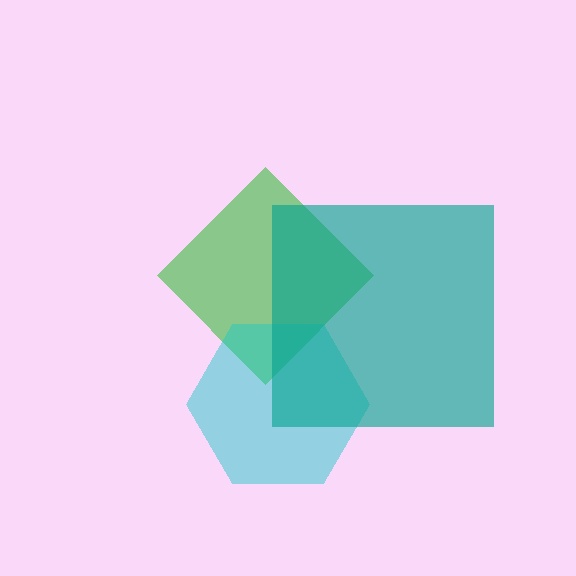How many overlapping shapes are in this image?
There are 3 overlapping shapes in the image.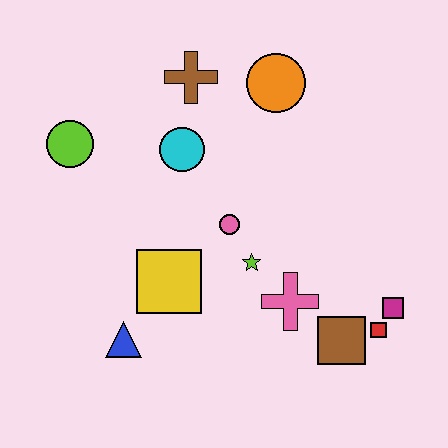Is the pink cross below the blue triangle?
No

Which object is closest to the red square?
The magenta square is closest to the red square.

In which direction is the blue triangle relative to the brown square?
The blue triangle is to the left of the brown square.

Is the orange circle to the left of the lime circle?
No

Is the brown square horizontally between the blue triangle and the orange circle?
No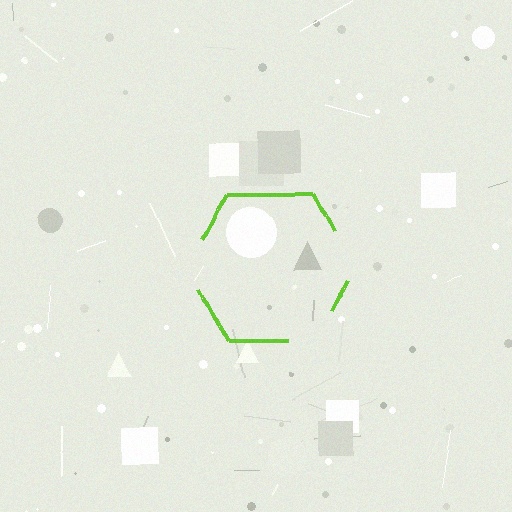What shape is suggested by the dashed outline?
The dashed outline suggests a hexagon.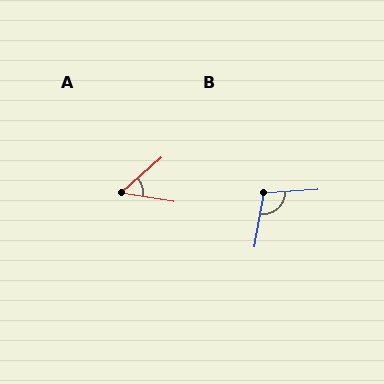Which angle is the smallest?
A, at approximately 51 degrees.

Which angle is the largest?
B, at approximately 104 degrees.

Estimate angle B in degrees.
Approximately 104 degrees.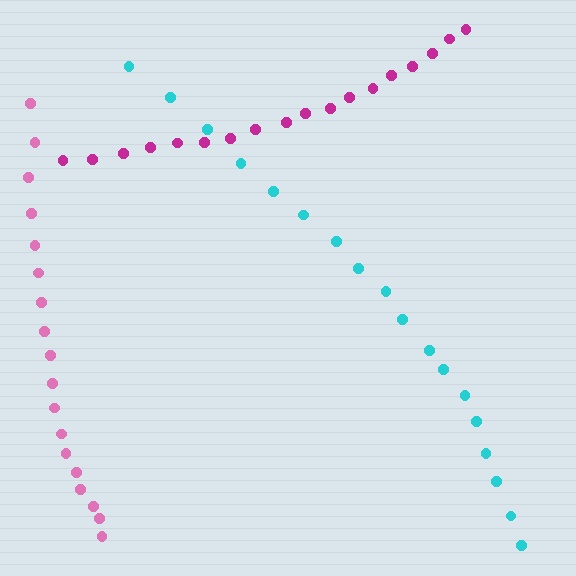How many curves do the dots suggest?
There are 3 distinct paths.